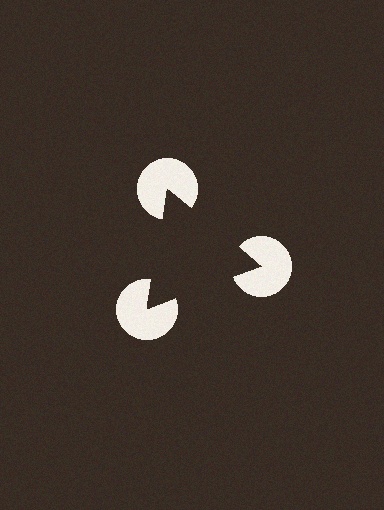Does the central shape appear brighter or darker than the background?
It typically appears slightly darker than the background, even though no actual brightness change is drawn.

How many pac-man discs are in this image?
There are 3 — one at each vertex of the illusory triangle.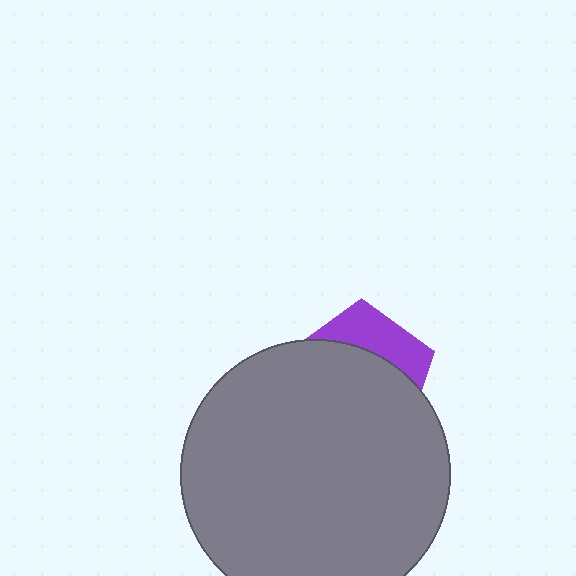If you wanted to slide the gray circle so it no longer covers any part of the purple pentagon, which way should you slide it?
Slide it down — that is the most direct way to separate the two shapes.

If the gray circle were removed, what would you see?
You would see the complete purple pentagon.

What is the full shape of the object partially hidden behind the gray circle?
The partially hidden object is a purple pentagon.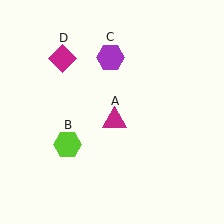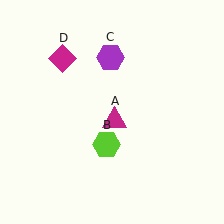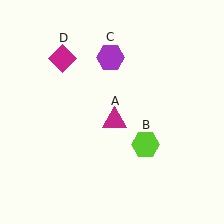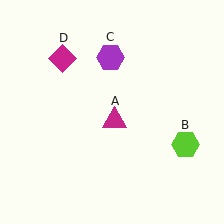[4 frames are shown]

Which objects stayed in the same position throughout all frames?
Magenta triangle (object A) and purple hexagon (object C) and magenta diamond (object D) remained stationary.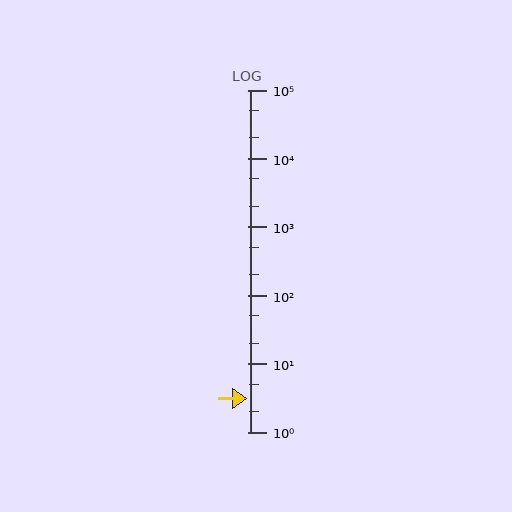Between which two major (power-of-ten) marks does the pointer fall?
The pointer is between 1 and 10.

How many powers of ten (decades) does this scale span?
The scale spans 5 decades, from 1 to 100000.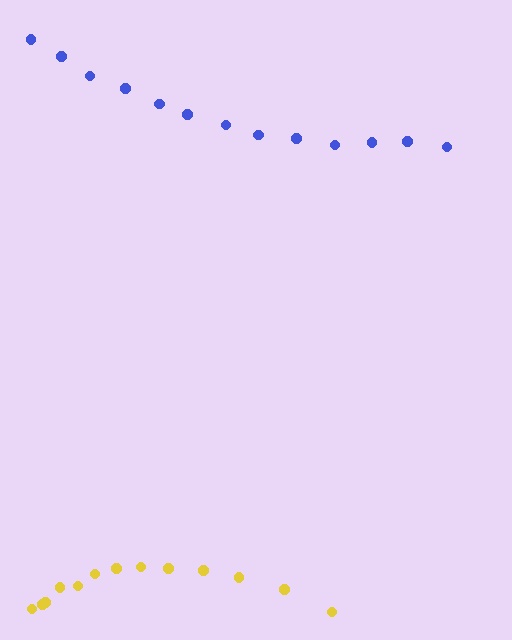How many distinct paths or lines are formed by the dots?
There are 2 distinct paths.